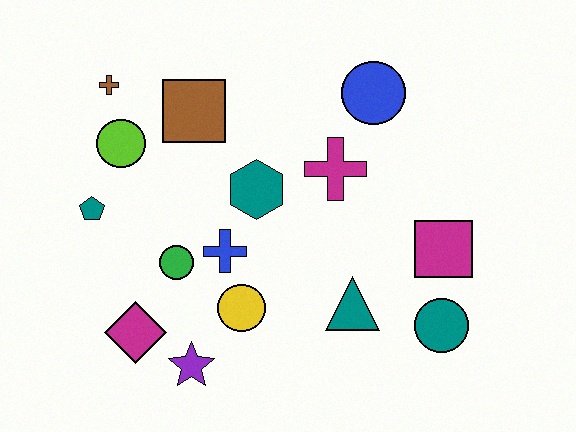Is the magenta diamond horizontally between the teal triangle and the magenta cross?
No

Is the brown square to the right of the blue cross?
No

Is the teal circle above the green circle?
No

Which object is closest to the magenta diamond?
The purple star is closest to the magenta diamond.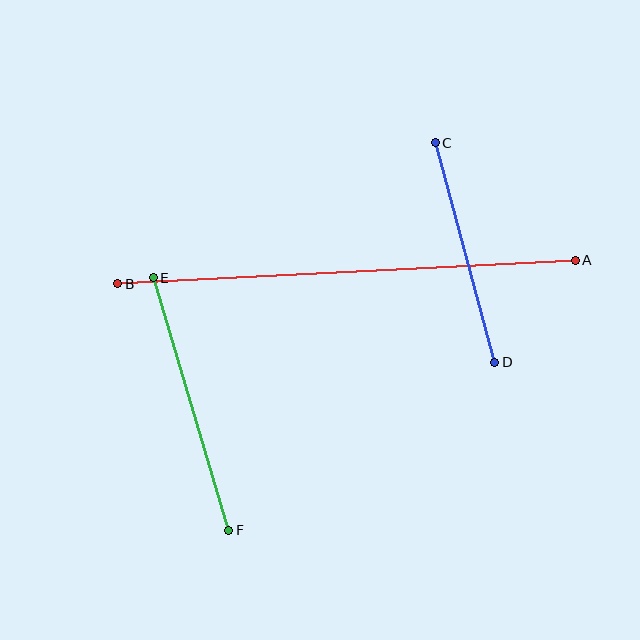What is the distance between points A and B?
The distance is approximately 458 pixels.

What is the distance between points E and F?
The distance is approximately 264 pixels.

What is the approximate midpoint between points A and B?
The midpoint is at approximately (346, 272) pixels.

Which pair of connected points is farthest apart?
Points A and B are farthest apart.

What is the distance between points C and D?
The distance is approximately 227 pixels.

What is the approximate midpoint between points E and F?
The midpoint is at approximately (191, 404) pixels.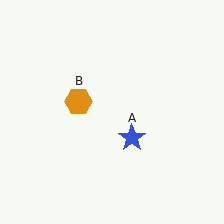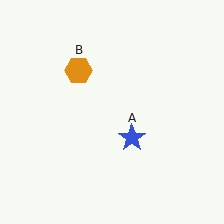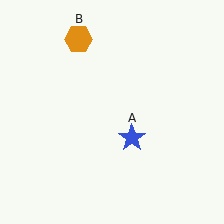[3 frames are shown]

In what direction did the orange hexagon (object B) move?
The orange hexagon (object B) moved up.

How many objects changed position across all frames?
1 object changed position: orange hexagon (object B).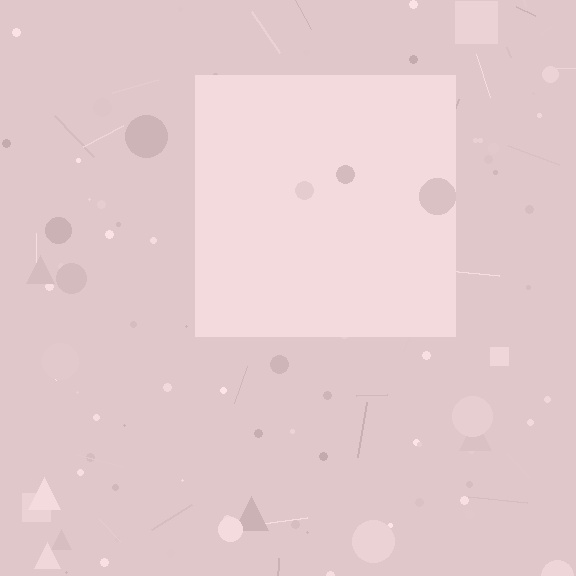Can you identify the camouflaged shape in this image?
The camouflaged shape is a square.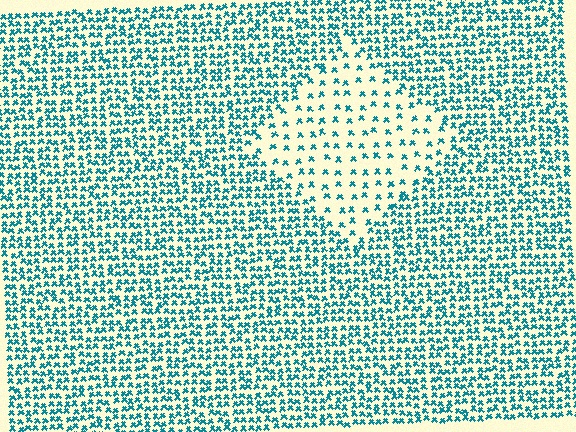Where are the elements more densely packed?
The elements are more densely packed outside the diamond boundary.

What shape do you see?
I see a diamond.